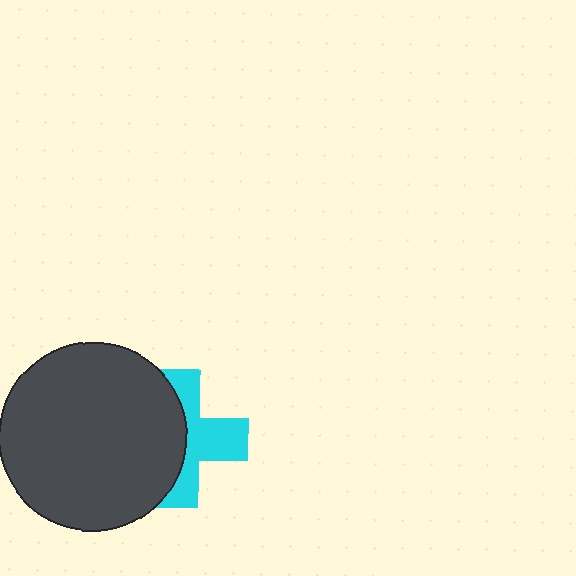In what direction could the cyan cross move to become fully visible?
The cyan cross could move right. That would shift it out from behind the dark gray circle entirely.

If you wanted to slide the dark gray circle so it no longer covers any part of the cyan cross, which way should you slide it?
Slide it left — that is the most direct way to separate the two shapes.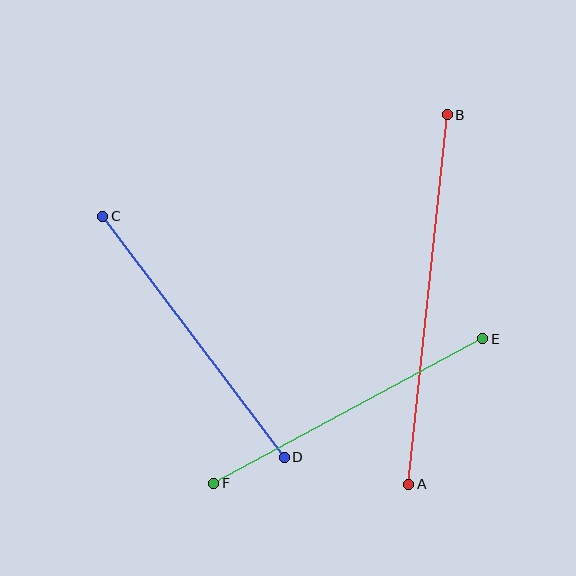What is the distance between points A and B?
The distance is approximately 371 pixels.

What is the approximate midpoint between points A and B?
The midpoint is at approximately (428, 299) pixels.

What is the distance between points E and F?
The distance is approximately 305 pixels.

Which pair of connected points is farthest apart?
Points A and B are farthest apart.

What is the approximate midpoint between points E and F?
The midpoint is at approximately (348, 411) pixels.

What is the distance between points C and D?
The distance is approximately 301 pixels.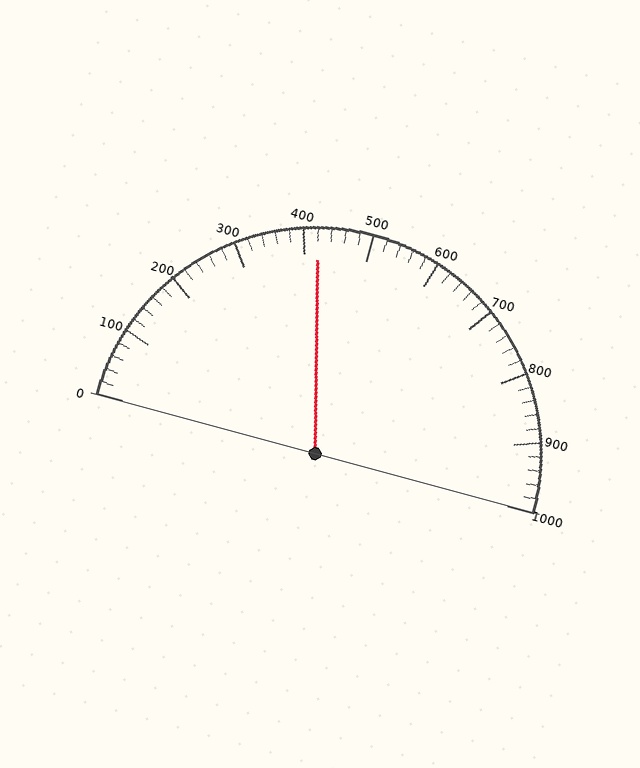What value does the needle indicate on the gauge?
The needle indicates approximately 420.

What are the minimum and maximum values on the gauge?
The gauge ranges from 0 to 1000.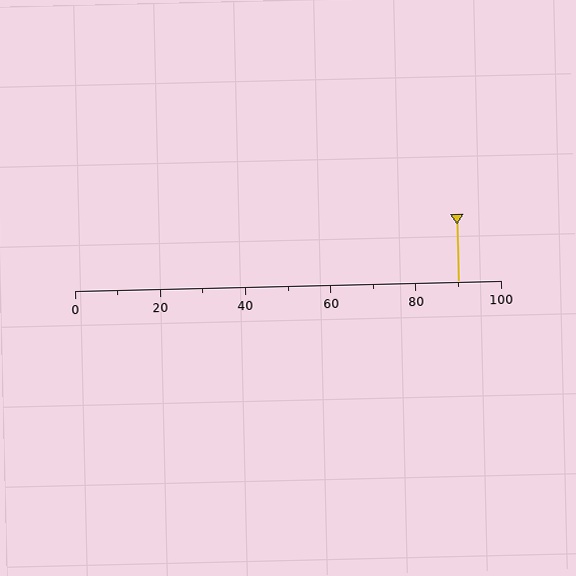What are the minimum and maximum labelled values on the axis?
The axis runs from 0 to 100.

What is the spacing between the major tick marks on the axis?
The major ticks are spaced 20 apart.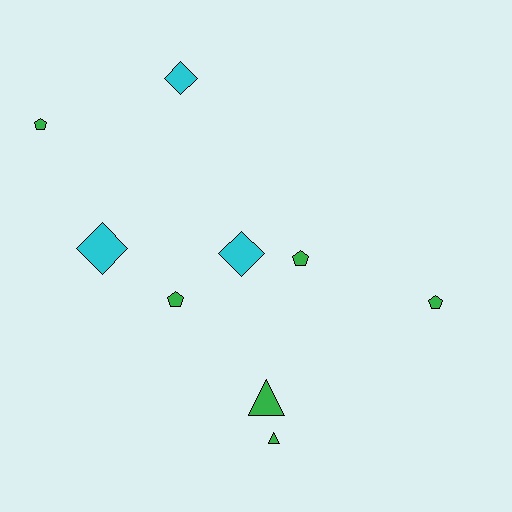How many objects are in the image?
There are 9 objects.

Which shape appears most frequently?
Pentagon, with 4 objects.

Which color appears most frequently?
Green, with 6 objects.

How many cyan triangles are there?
There are no cyan triangles.